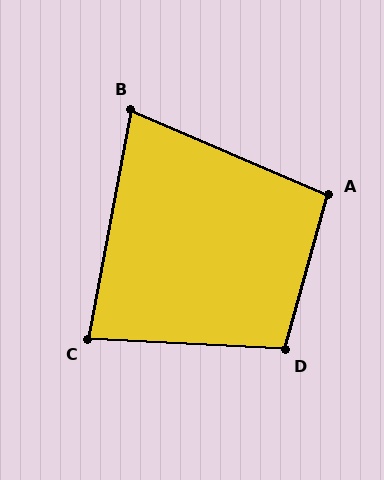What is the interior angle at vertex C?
Approximately 82 degrees (acute).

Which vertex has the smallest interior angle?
B, at approximately 77 degrees.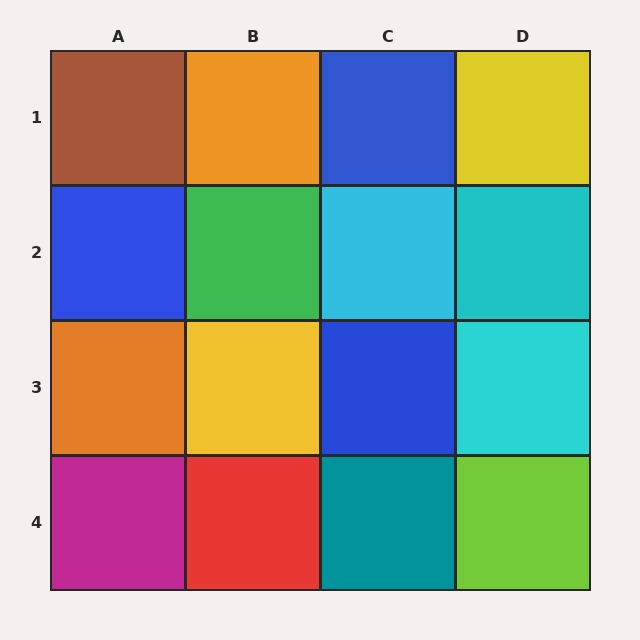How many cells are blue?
3 cells are blue.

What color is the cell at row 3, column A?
Orange.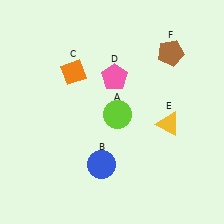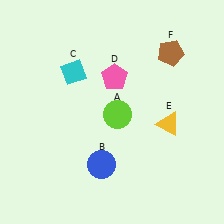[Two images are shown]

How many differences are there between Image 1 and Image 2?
There is 1 difference between the two images.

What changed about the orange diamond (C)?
In Image 1, C is orange. In Image 2, it changed to cyan.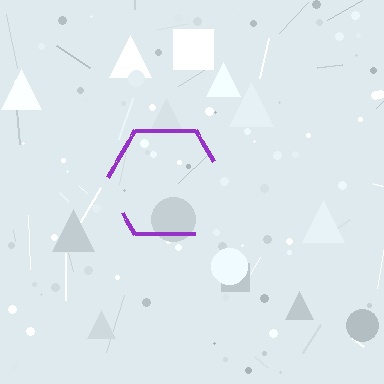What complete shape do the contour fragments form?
The contour fragments form a hexagon.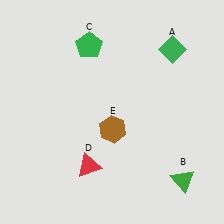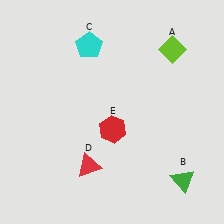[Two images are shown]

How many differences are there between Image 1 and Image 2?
There are 3 differences between the two images.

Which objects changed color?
A changed from green to lime. C changed from green to cyan. E changed from brown to red.